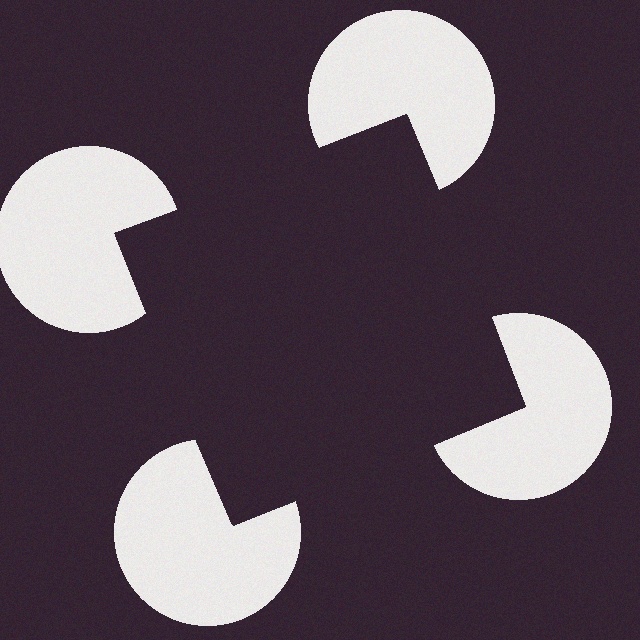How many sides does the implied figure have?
4 sides.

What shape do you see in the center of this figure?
An illusory square — its edges are inferred from the aligned wedge cuts in the pac-man discs, not physically drawn.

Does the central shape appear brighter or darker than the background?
It typically appears slightly darker than the background, even though no actual brightness change is drawn.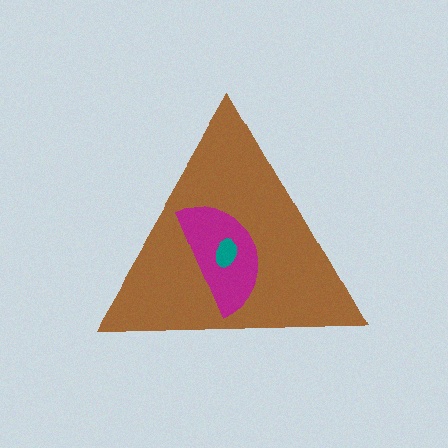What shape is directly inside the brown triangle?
The magenta semicircle.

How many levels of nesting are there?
3.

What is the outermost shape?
The brown triangle.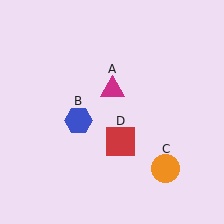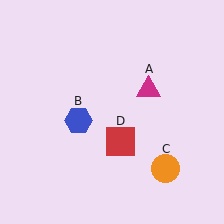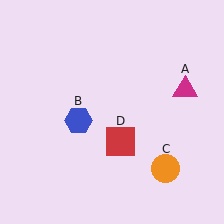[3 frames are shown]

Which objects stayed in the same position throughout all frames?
Blue hexagon (object B) and orange circle (object C) and red square (object D) remained stationary.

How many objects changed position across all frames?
1 object changed position: magenta triangle (object A).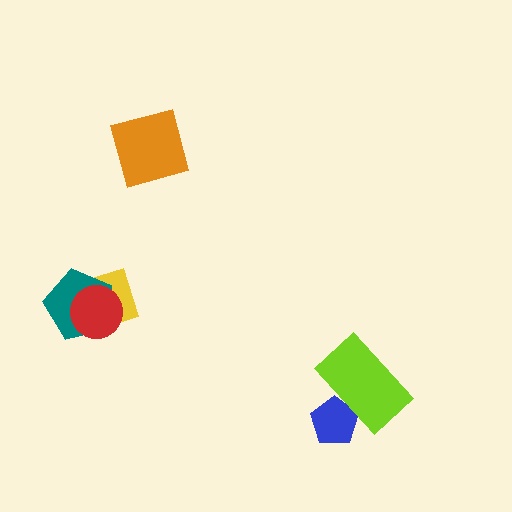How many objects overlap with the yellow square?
2 objects overlap with the yellow square.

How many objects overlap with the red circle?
2 objects overlap with the red circle.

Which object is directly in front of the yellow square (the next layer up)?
The teal pentagon is directly in front of the yellow square.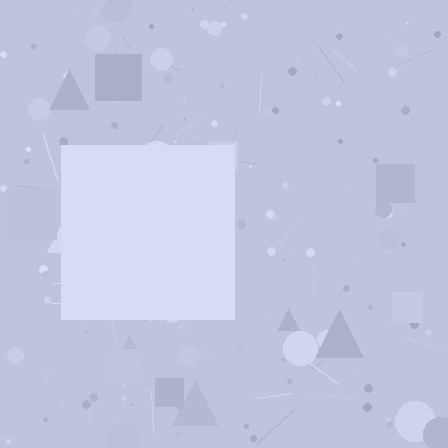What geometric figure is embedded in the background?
A square is embedded in the background.